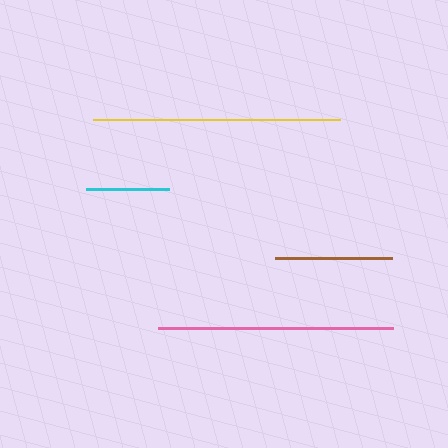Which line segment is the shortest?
The cyan line is the shortest at approximately 84 pixels.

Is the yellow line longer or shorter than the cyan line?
The yellow line is longer than the cyan line.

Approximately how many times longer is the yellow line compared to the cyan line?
The yellow line is approximately 3.0 times the length of the cyan line.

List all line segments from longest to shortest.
From longest to shortest: yellow, pink, brown, cyan.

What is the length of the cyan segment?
The cyan segment is approximately 84 pixels long.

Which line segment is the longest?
The yellow line is the longest at approximately 247 pixels.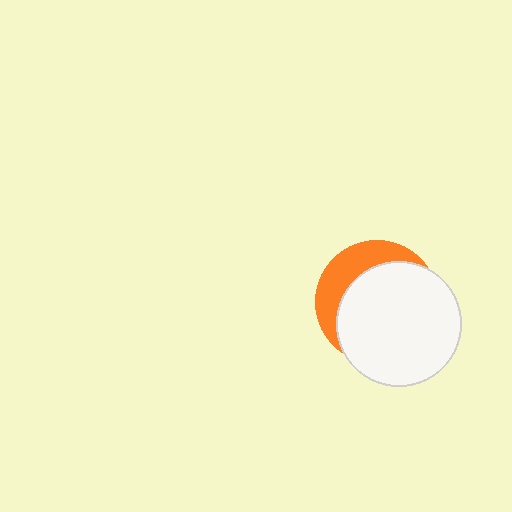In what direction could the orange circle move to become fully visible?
The orange circle could move toward the upper-left. That would shift it out from behind the white circle entirely.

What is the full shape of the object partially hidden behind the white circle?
The partially hidden object is an orange circle.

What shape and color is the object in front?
The object in front is a white circle.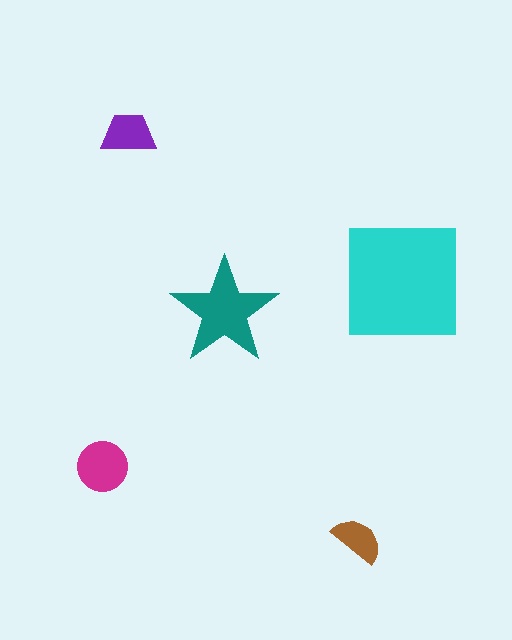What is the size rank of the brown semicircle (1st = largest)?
5th.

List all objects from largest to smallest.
The cyan square, the teal star, the magenta circle, the purple trapezoid, the brown semicircle.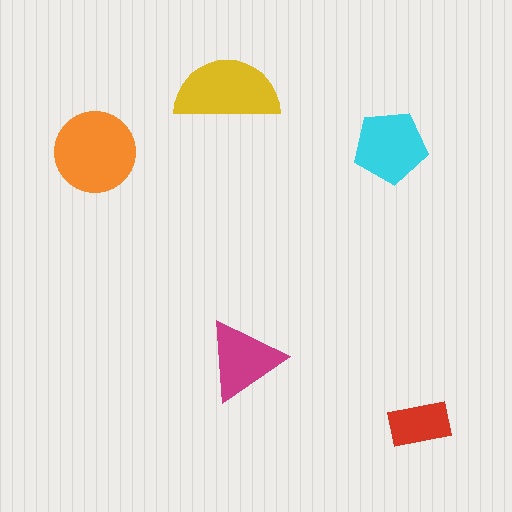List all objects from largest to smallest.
The orange circle, the yellow semicircle, the cyan pentagon, the magenta triangle, the red rectangle.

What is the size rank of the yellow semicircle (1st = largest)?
2nd.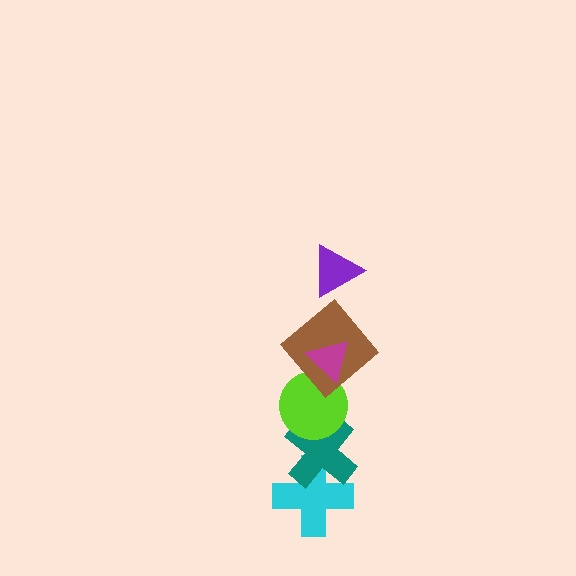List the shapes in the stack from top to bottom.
From top to bottom: the purple triangle, the magenta triangle, the brown diamond, the lime circle, the teal cross, the cyan cross.